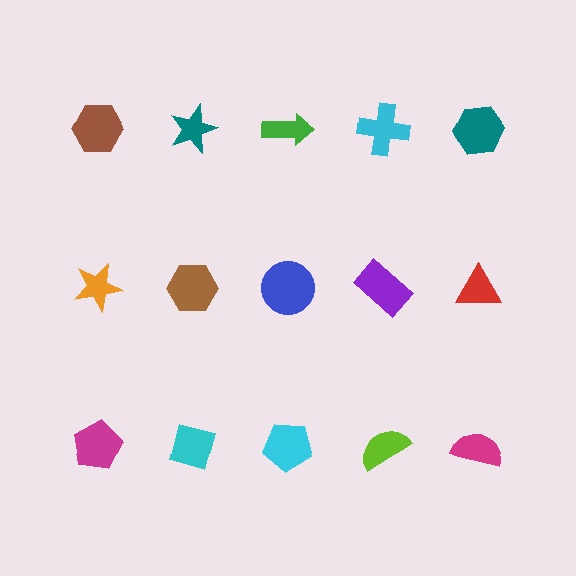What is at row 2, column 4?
A purple rectangle.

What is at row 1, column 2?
A teal star.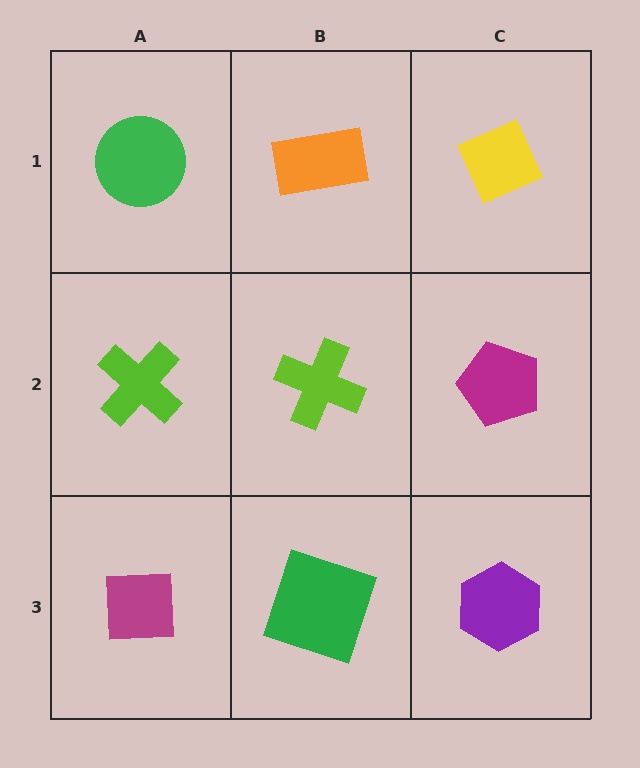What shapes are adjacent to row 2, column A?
A green circle (row 1, column A), a magenta square (row 3, column A), a lime cross (row 2, column B).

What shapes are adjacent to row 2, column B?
An orange rectangle (row 1, column B), a green square (row 3, column B), a lime cross (row 2, column A), a magenta pentagon (row 2, column C).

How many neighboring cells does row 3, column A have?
2.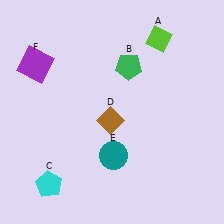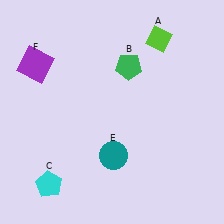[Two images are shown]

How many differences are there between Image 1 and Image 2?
There is 1 difference between the two images.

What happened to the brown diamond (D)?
The brown diamond (D) was removed in Image 2. It was in the bottom-left area of Image 1.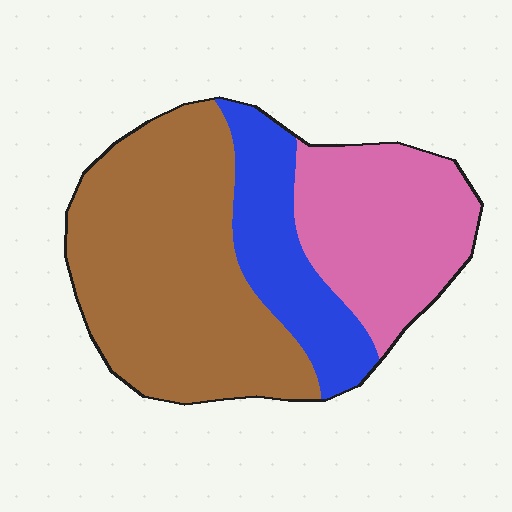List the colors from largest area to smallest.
From largest to smallest: brown, pink, blue.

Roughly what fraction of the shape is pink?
Pink takes up between a quarter and a half of the shape.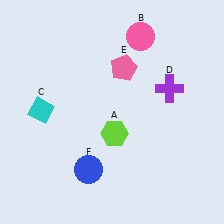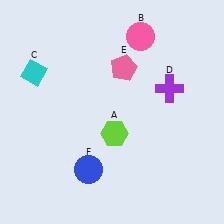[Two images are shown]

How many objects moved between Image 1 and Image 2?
1 object moved between the two images.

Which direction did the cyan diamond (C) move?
The cyan diamond (C) moved up.